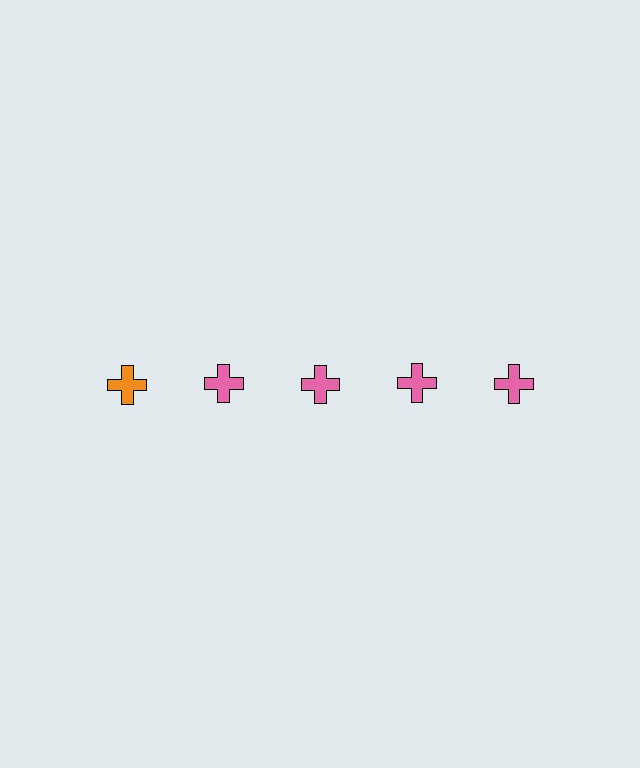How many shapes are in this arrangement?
There are 5 shapes arranged in a grid pattern.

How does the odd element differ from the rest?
It has a different color: orange instead of pink.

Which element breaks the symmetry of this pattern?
The orange cross in the top row, leftmost column breaks the symmetry. All other shapes are pink crosses.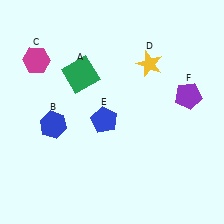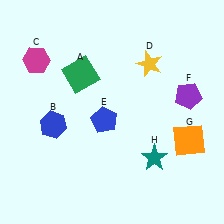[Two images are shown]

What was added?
An orange square (G), a teal star (H) were added in Image 2.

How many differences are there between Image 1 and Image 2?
There are 2 differences between the two images.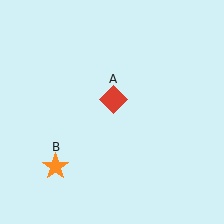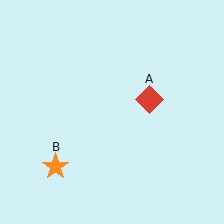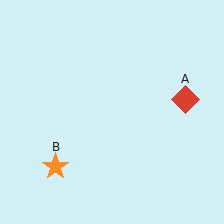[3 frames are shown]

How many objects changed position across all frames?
1 object changed position: red diamond (object A).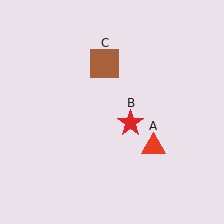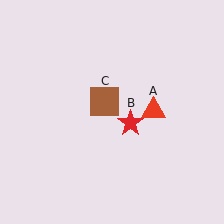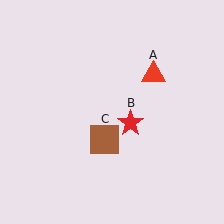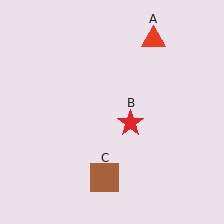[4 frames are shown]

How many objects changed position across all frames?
2 objects changed position: red triangle (object A), brown square (object C).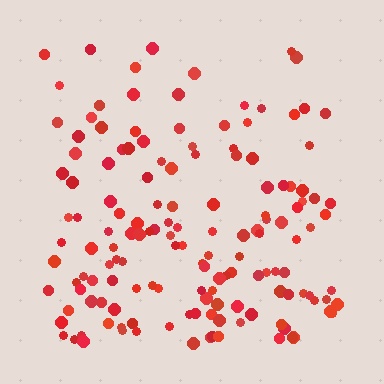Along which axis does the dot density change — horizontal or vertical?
Vertical.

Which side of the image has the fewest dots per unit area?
The top.